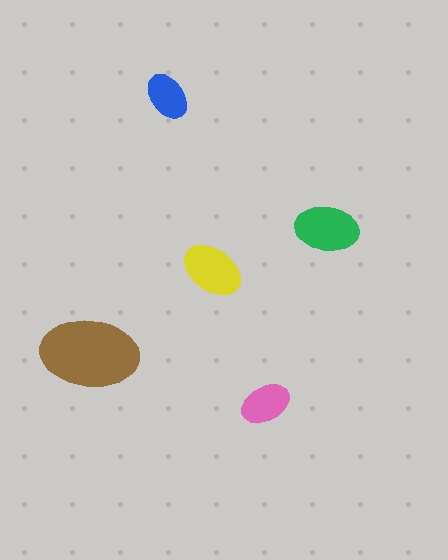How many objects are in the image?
There are 5 objects in the image.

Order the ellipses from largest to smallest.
the brown one, the green one, the yellow one, the pink one, the blue one.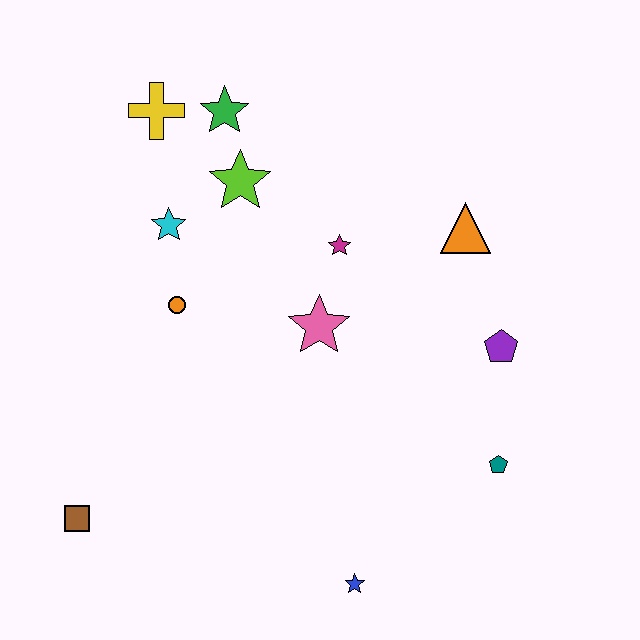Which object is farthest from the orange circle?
The teal pentagon is farthest from the orange circle.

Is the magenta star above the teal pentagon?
Yes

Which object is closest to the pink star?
The magenta star is closest to the pink star.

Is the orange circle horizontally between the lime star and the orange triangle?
No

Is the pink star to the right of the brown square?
Yes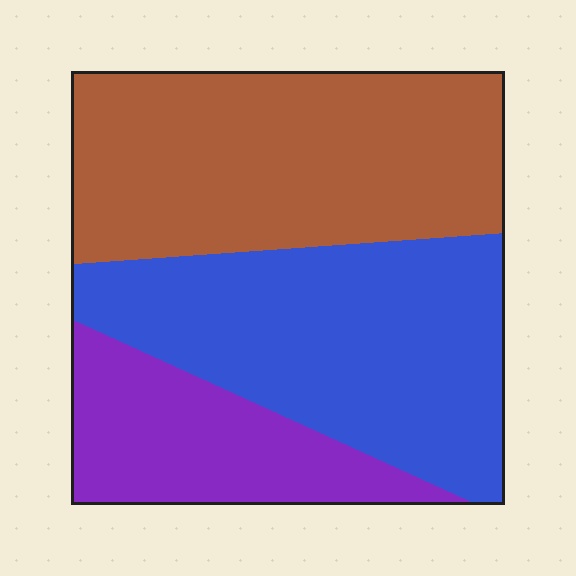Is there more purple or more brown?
Brown.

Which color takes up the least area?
Purple, at roughly 20%.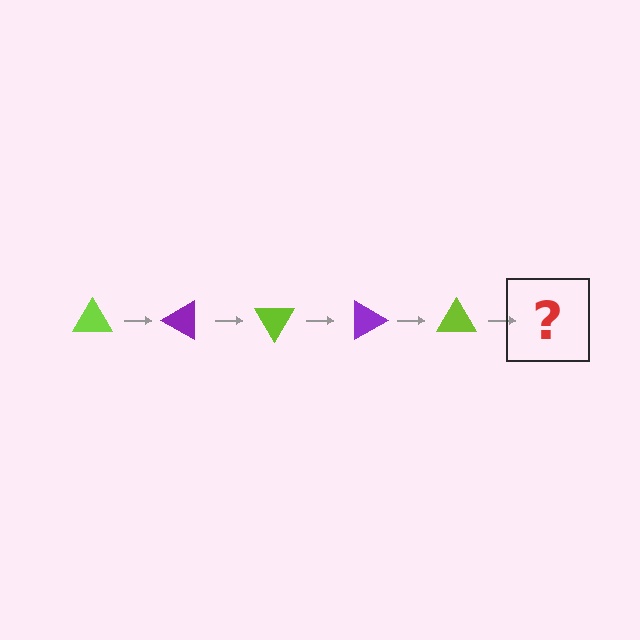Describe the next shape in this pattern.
It should be a purple triangle, rotated 150 degrees from the start.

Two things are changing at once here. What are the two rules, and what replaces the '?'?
The two rules are that it rotates 30 degrees each step and the color cycles through lime and purple. The '?' should be a purple triangle, rotated 150 degrees from the start.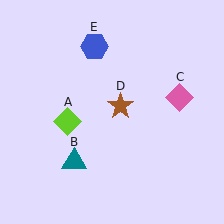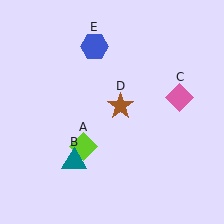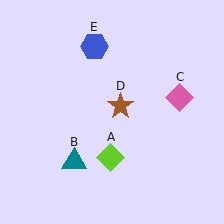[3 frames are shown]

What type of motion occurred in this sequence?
The lime diamond (object A) rotated counterclockwise around the center of the scene.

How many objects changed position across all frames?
1 object changed position: lime diamond (object A).